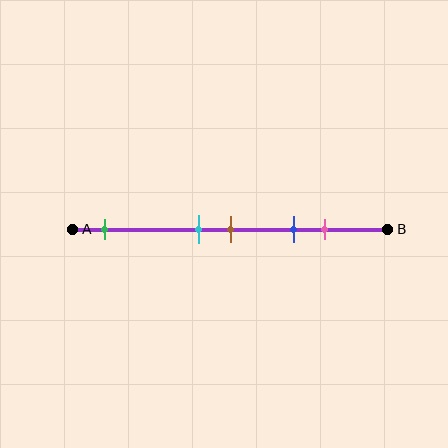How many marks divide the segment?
There are 5 marks dividing the segment.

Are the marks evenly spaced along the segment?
No, the marks are not evenly spaced.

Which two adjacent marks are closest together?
The cyan and brown marks are the closest adjacent pair.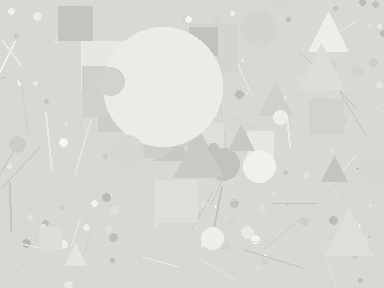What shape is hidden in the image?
A circle is hidden in the image.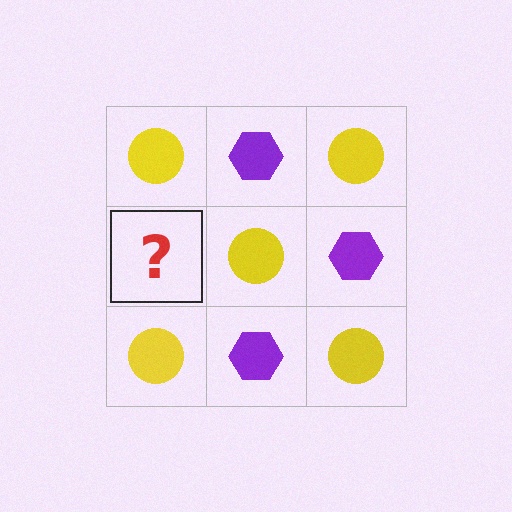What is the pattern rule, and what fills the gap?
The rule is that it alternates yellow circle and purple hexagon in a checkerboard pattern. The gap should be filled with a purple hexagon.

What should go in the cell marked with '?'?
The missing cell should contain a purple hexagon.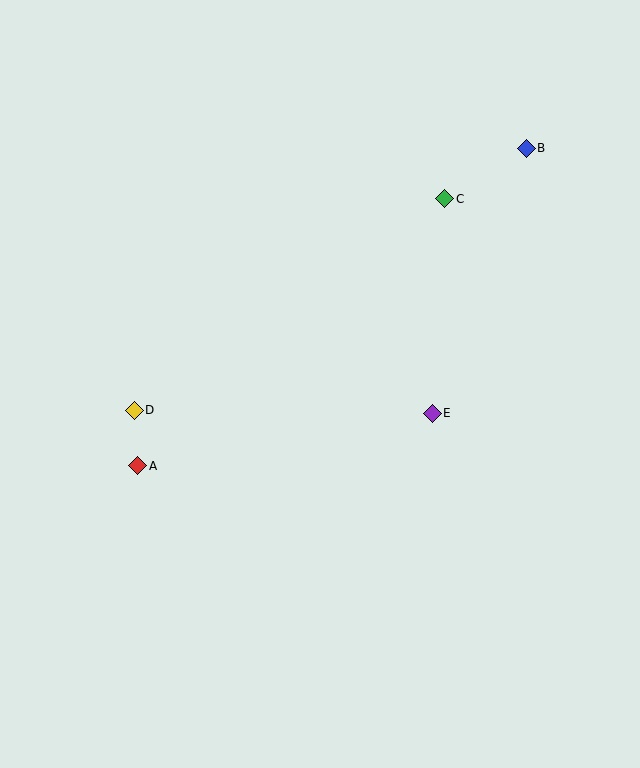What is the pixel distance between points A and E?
The distance between A and E is 299 pixels.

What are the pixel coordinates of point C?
Point C is at (445, 199).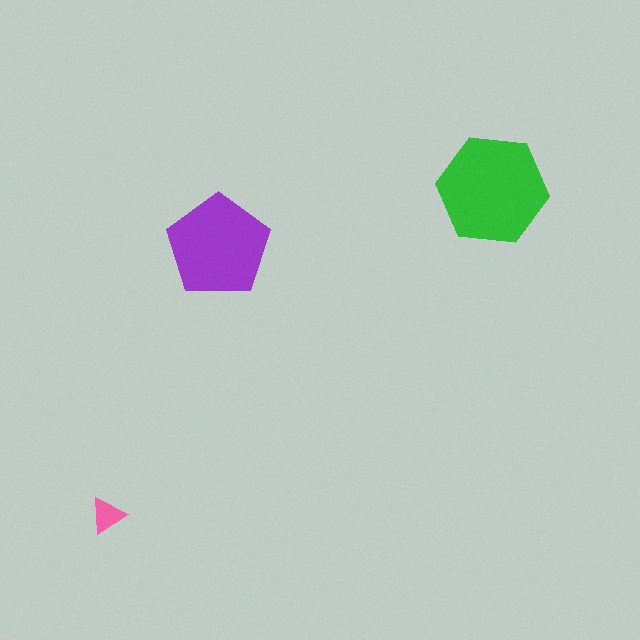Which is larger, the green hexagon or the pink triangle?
The green hexagon.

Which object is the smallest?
The pink triangle.